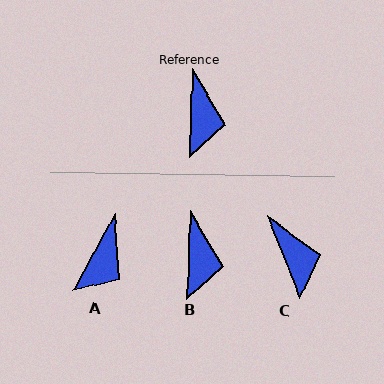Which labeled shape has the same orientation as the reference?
B.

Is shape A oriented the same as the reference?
No, it is off by about 27 degrees.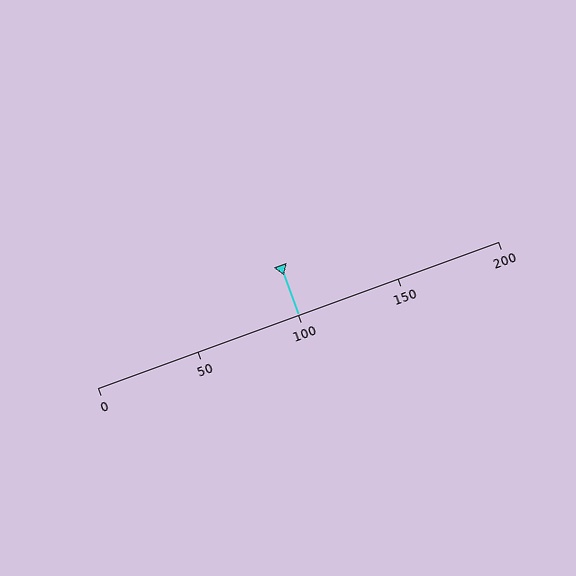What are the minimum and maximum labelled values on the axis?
The axis runs from 0 to 200.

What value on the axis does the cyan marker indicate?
The marker indicates approximately 100.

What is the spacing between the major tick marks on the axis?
The major ticks are spaced 50 apart.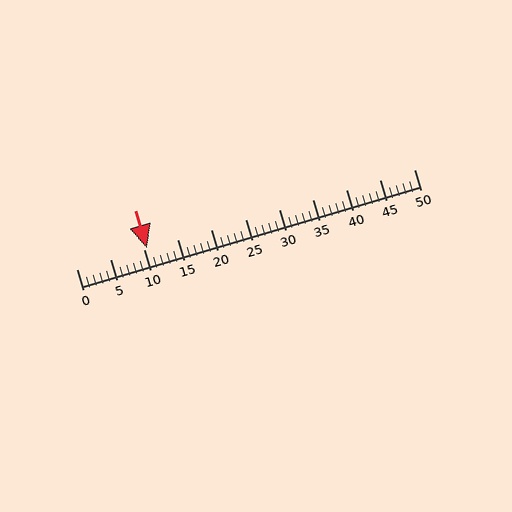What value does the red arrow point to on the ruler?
The red arrow points to approximately 10.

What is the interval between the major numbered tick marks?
The major tick marks are spaced 5 units apart.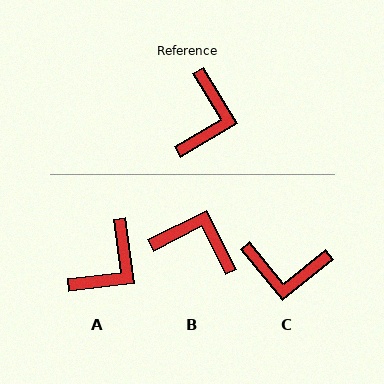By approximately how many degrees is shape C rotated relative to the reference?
Approximately 81 degrees clockwise.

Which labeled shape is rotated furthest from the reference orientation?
B, about 86 degrees away.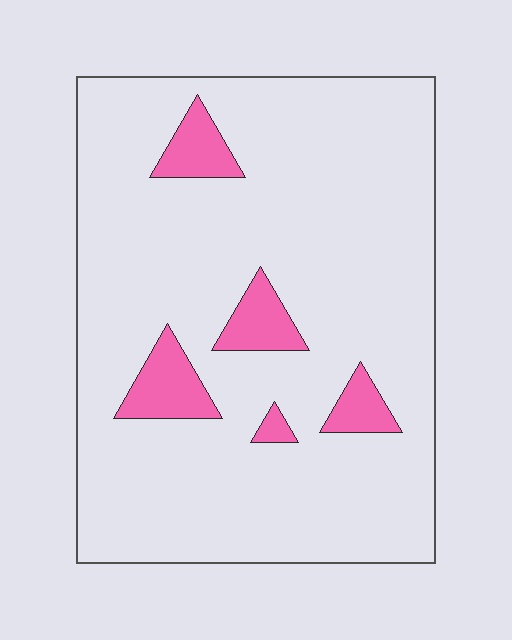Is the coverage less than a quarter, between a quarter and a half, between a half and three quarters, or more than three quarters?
Less than a quarter.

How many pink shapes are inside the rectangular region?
5.